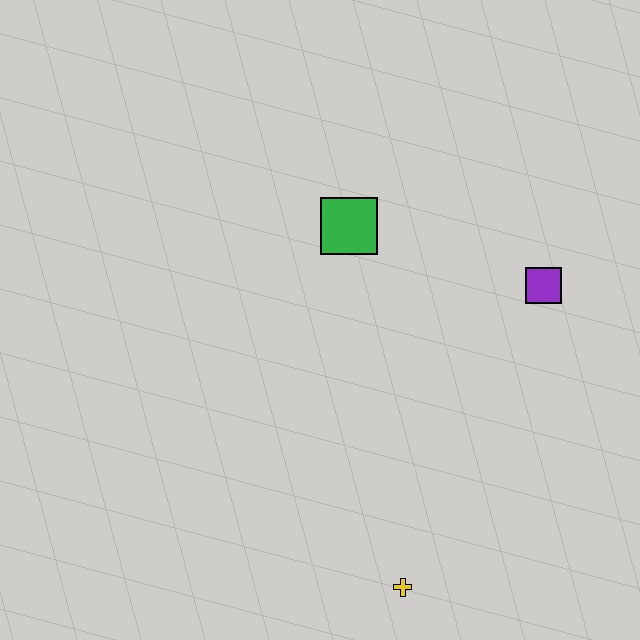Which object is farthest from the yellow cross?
The green square is farthest from the yellow cross.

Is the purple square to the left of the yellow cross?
No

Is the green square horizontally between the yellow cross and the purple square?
No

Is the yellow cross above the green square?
No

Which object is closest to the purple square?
The green square is closest to the purple square.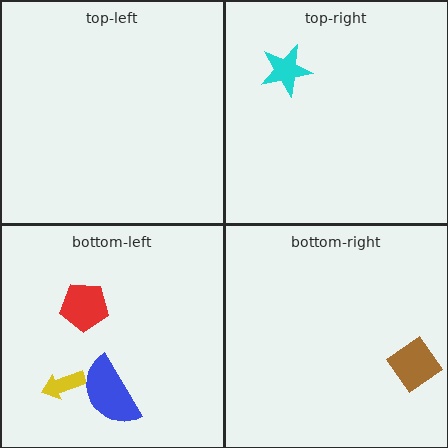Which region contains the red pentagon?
The bottom-left region.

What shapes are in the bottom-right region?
The brown diamond.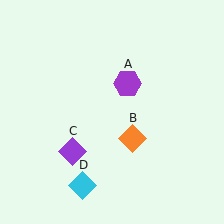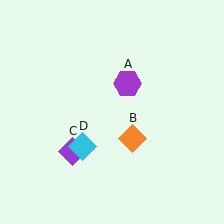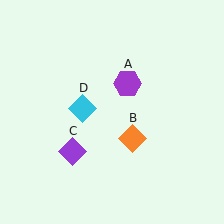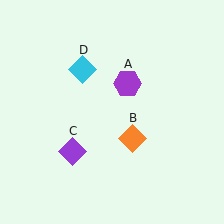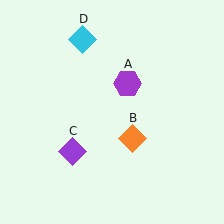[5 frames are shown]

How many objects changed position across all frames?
1 object changed position: cyan diamond (object D).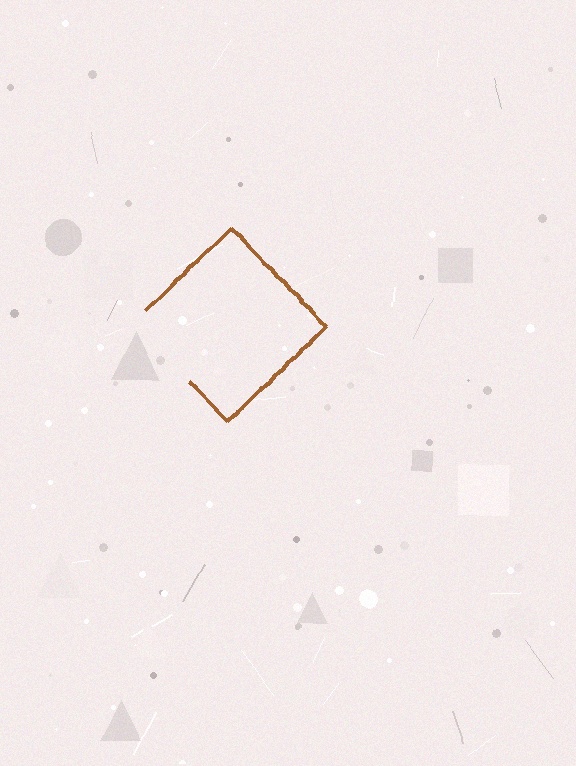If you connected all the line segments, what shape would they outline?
They would outline a diamond.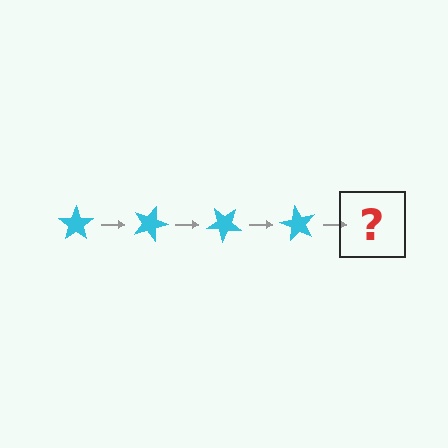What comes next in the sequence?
The next element should be a cyan star rotated 80 degrees.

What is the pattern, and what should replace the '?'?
The pattern is that the star rotates 20 degrees each step. The '?' should be a cyan star rotated 80 degrees.